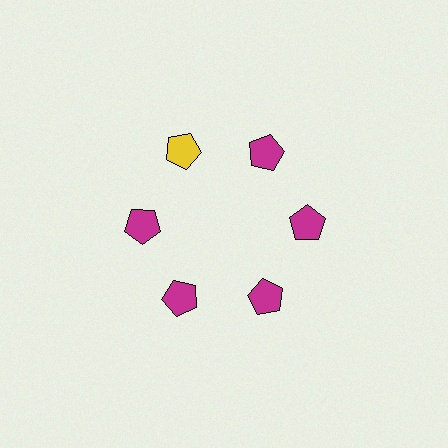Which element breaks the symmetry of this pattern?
The yellow pentagon at roughly the 11 o'clock position breaks the symmetry. All other shapes are magenta pentagons.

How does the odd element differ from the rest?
It has a different color: yellow instead of magenta.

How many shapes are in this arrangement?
There are 6 shapes arranged in a ring pattern.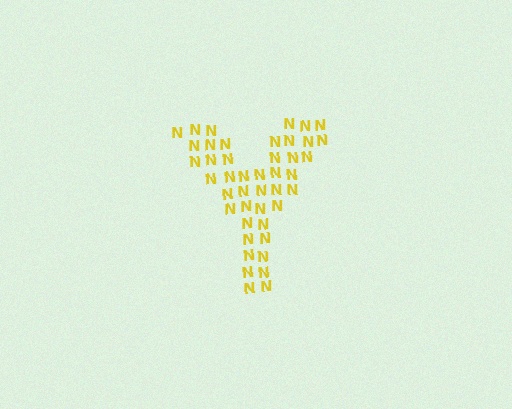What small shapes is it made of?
It is made of small letter N's.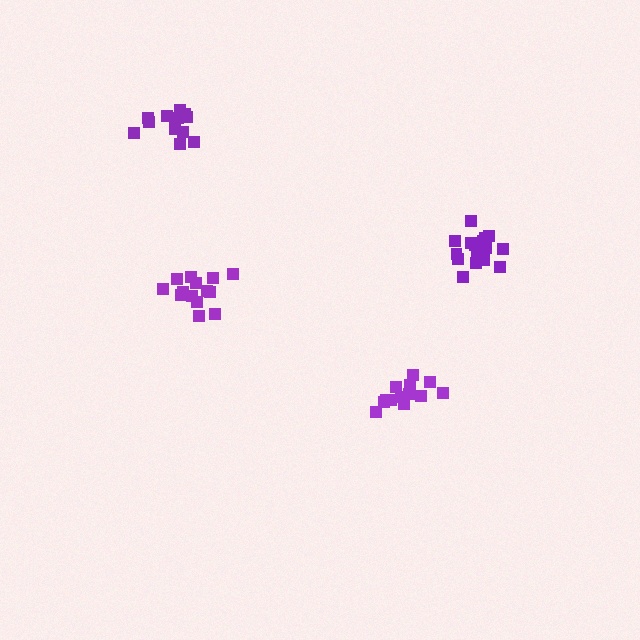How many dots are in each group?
Group 1: 16 dots, Group 2: 16 dots, Group 3: 13 dots, Group 4: 13 dots (58 total).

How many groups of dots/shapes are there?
There are 4 groups.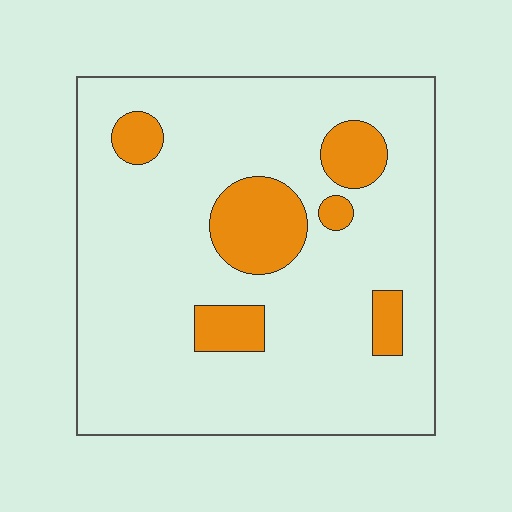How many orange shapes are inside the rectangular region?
6.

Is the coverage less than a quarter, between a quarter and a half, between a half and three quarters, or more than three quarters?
Less than a quarter.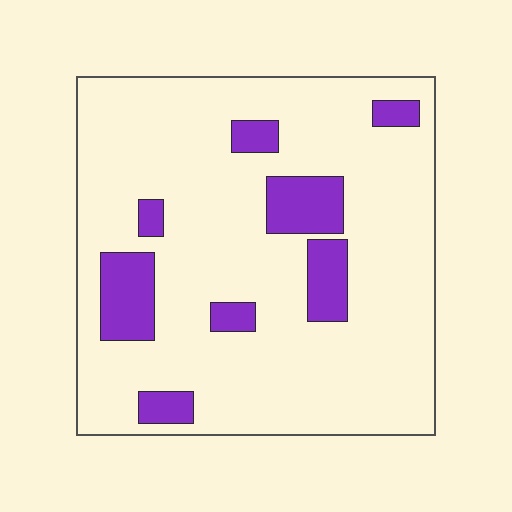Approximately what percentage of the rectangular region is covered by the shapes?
Approximately 15%.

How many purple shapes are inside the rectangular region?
8.